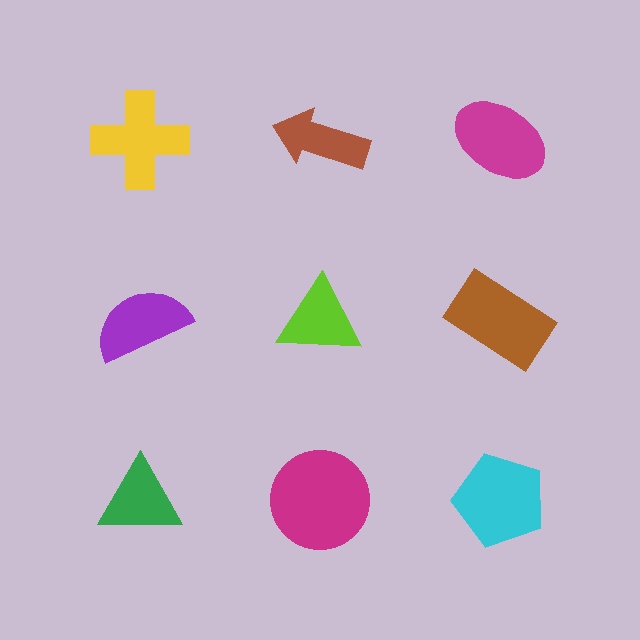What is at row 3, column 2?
A magenta circle.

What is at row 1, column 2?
A brown arrow.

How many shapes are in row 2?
3 shapes.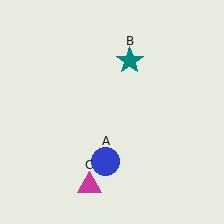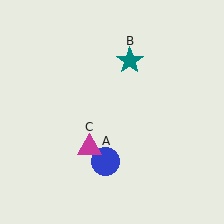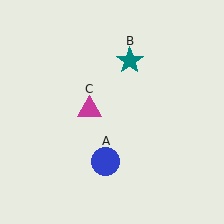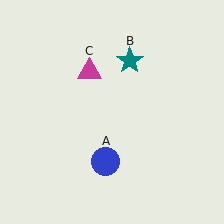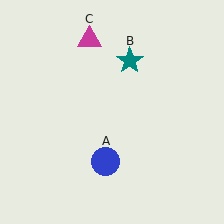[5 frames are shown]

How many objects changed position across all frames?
1 object changed position: magenta triangle (object C).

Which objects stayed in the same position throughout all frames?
Blue circle (object A) and teal star (object B) remained stationary.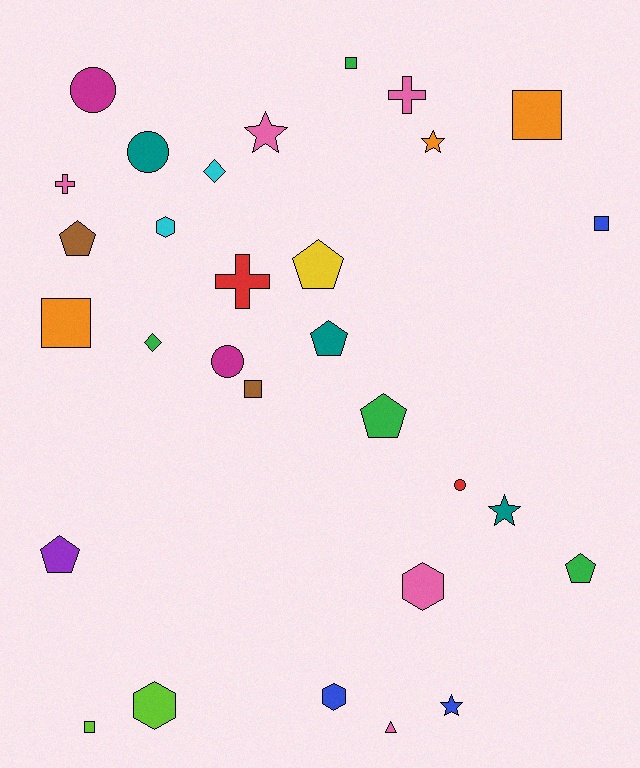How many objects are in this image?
There are 30 objects.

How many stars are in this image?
There are 4 stars.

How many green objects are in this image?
There are 4 green objects.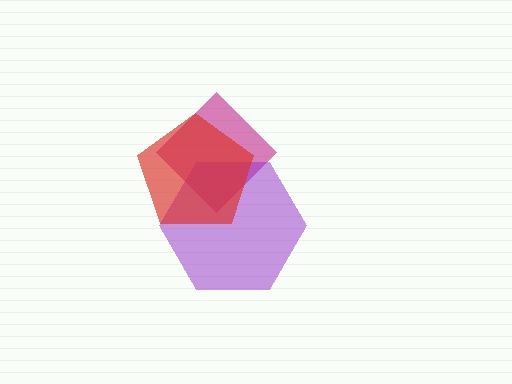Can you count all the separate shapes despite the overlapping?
Yes, there are 3 separate shapes.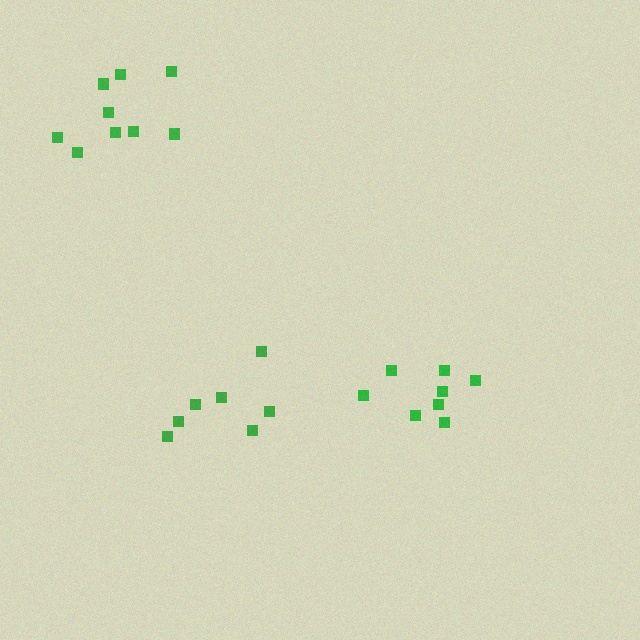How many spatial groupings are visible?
There are 3 spatial groupings.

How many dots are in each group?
Group 1: 8 dots, Group 2: 9 dots, Group 3: 7 dots (24 total).